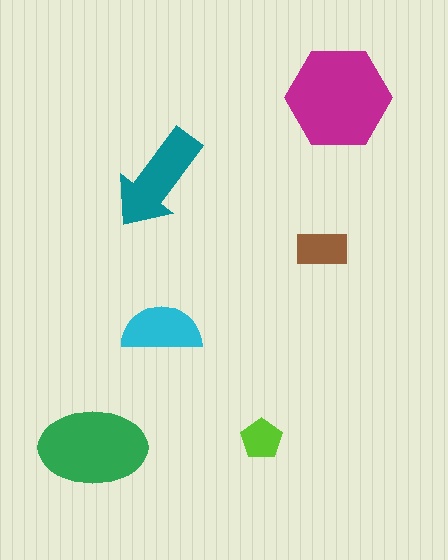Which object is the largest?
The magenta hexagon.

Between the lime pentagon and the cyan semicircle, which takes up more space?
The cyan semicircle.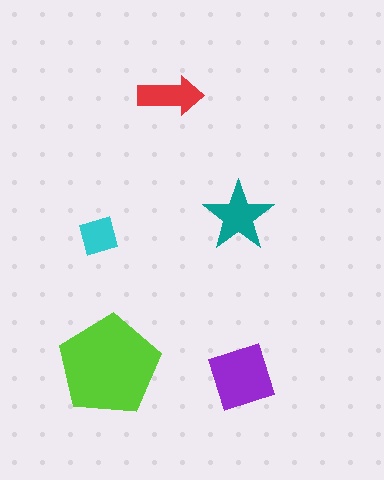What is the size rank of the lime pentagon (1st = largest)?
1st.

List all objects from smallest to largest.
The cyan square, the red arrow, the teal star, the purple diamond, the lime pentagon.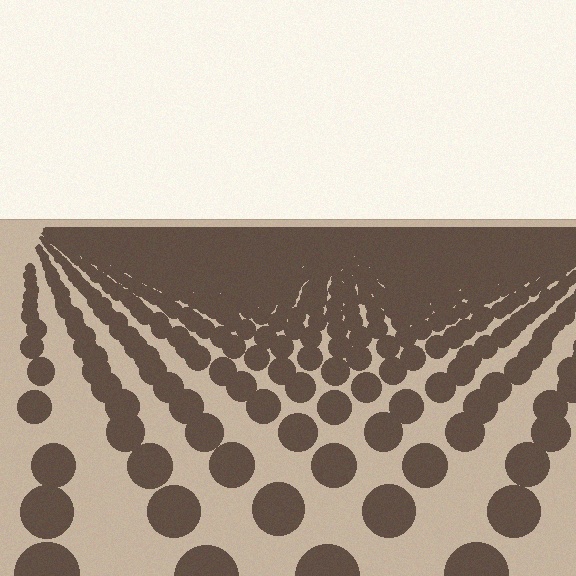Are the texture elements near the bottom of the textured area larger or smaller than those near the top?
Larger. Near the bottom, elements are closer to the viewer and appear at a bigger on-screen size.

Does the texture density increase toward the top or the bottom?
Density increases toward the top.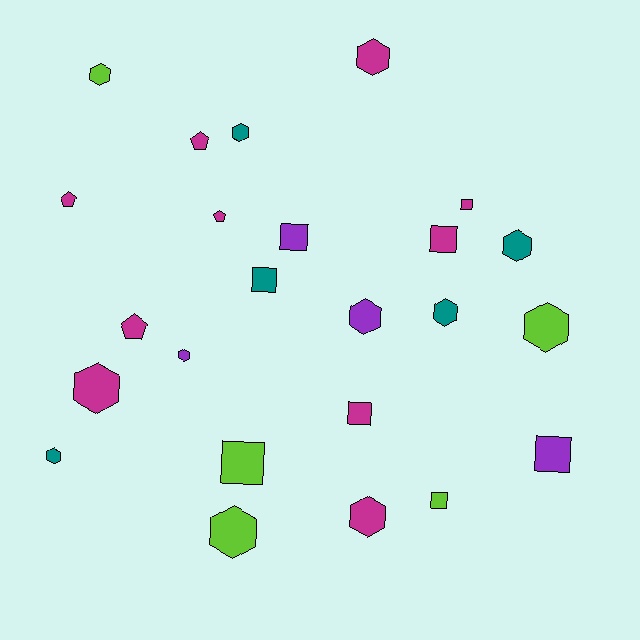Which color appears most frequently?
Magenta, with 10 objects.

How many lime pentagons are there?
There are no lime pentagons.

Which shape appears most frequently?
Hexagon, with 12 objects.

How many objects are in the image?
There are 24 objects.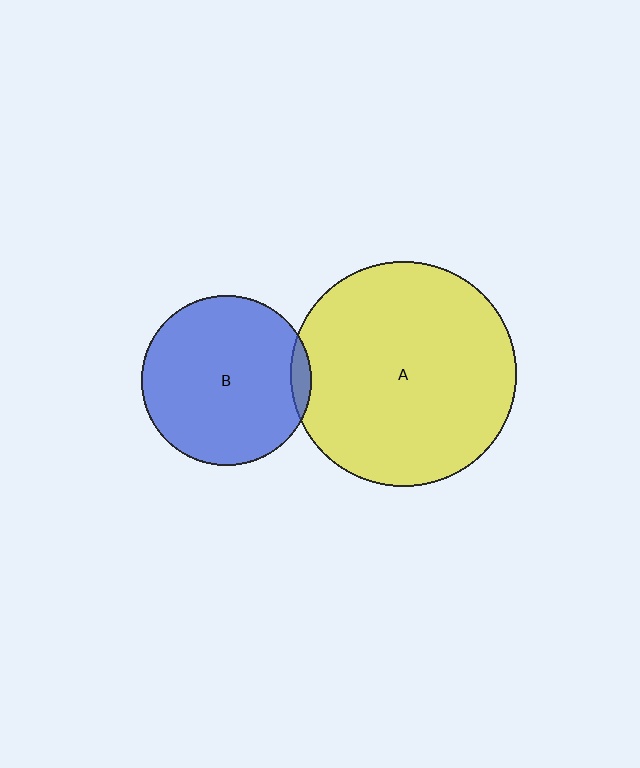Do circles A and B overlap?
Yes.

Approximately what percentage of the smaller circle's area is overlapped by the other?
Approximately 5%.